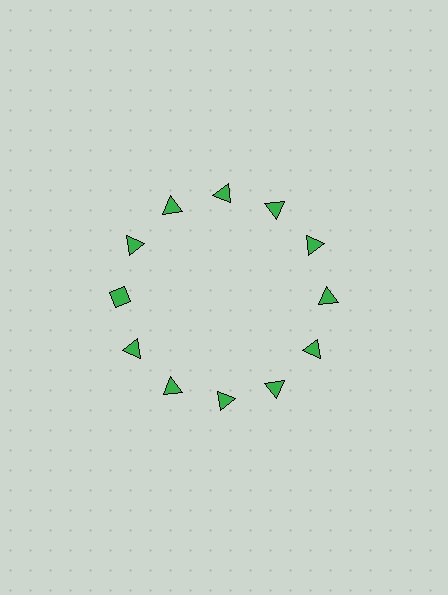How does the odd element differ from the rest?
It has a different shape: diamond instead of triangle.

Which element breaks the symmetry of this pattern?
The green diamond at roughly the 9 o'clock position breaks the symmetry. All other shapes are green triangles.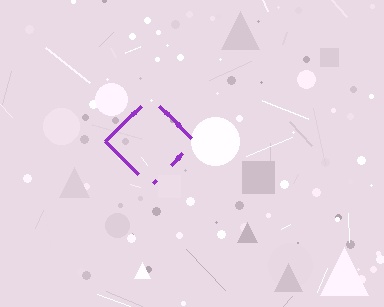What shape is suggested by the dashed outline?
The dashed outline suggests a diamond.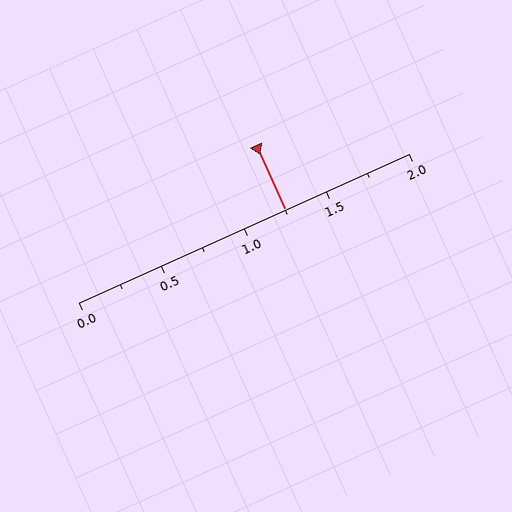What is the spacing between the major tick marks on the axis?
The major ticks are spaced 0.5 apart.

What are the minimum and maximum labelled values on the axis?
The axis runs from 0.0 to 2.0.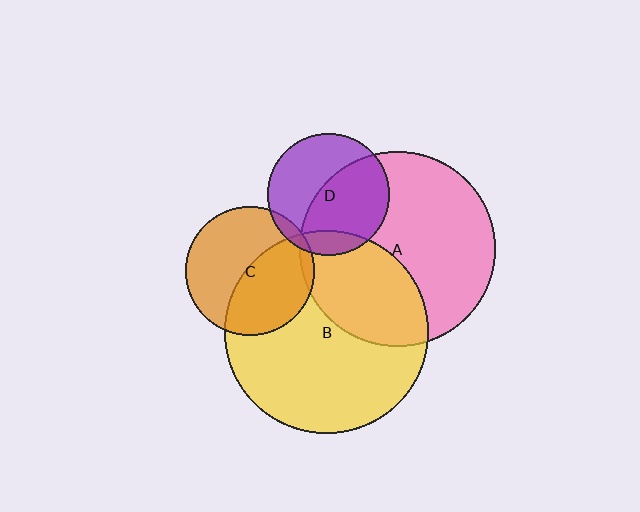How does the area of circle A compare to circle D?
Approximately 2.6 times.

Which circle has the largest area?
Circle B (yellow).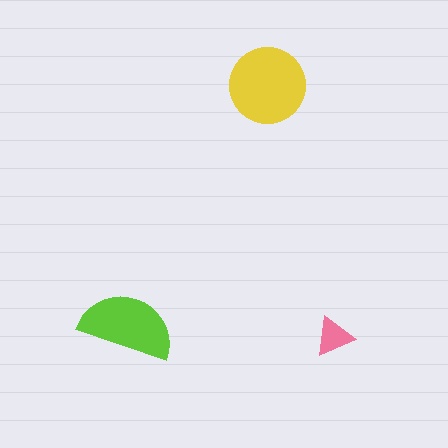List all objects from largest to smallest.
The yellow circle, the lime semicircle, the pink triangle.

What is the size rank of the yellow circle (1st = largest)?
1st.